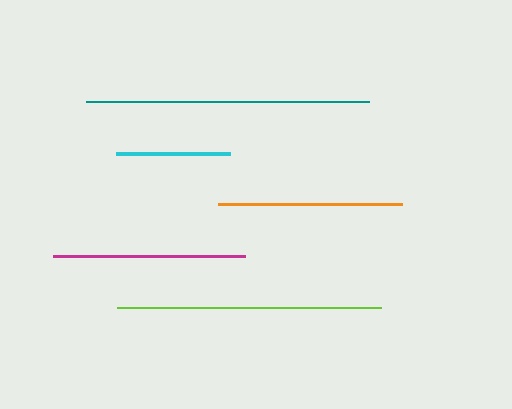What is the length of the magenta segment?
The magenta segment is approximately 192 pixels long.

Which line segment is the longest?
The teal line is the longest at approximately 282 pixels.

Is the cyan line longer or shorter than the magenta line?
The magenta line is longer than the cyan line.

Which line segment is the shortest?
The cyan line is the shortest at approximately 114 pixels.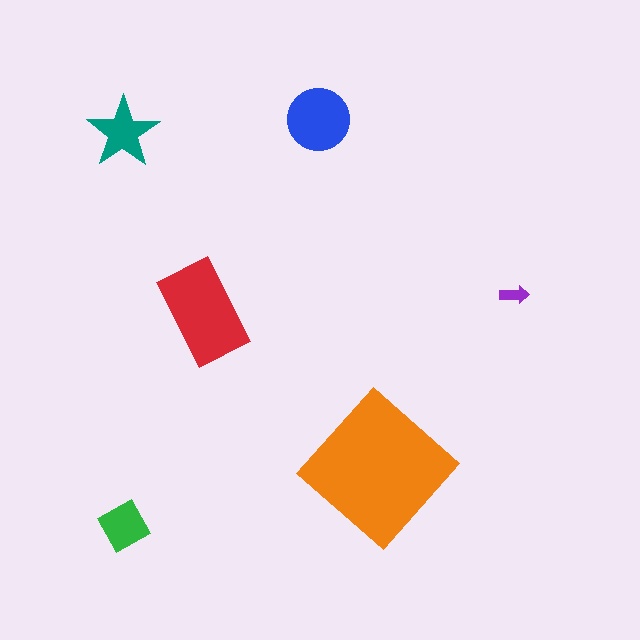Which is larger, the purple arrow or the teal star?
The teal star.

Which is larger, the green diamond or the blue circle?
The blue circle.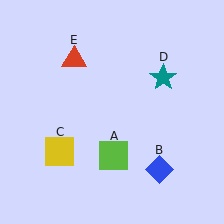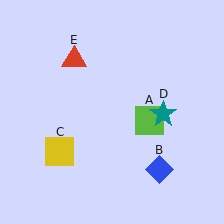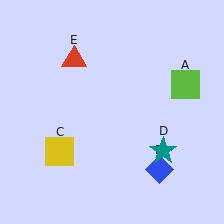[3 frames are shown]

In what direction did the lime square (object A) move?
The lime square (object A) moved up and to the right.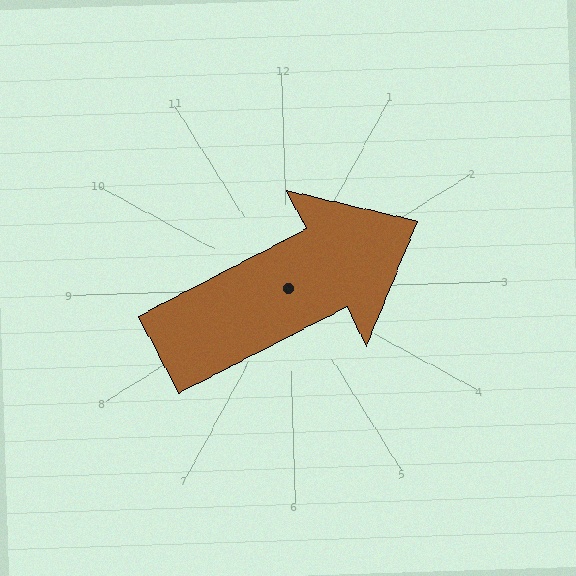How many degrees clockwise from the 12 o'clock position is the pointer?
Approximately 65 degrees.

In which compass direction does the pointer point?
Northeast.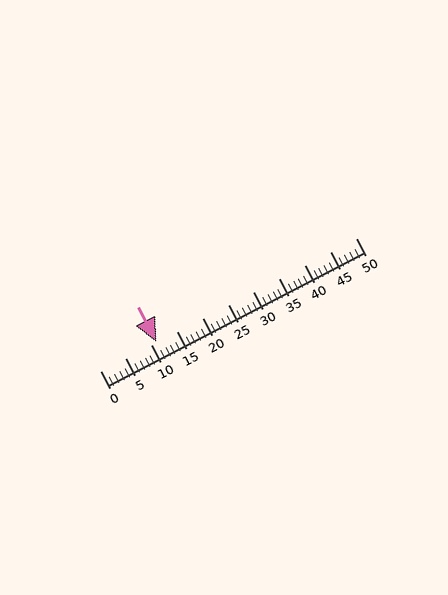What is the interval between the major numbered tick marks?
The major tick marks are spaced 5 units apart.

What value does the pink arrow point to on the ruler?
The pink arrow points to approximately 11.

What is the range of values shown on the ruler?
The ruler shows values from 0 to 50.